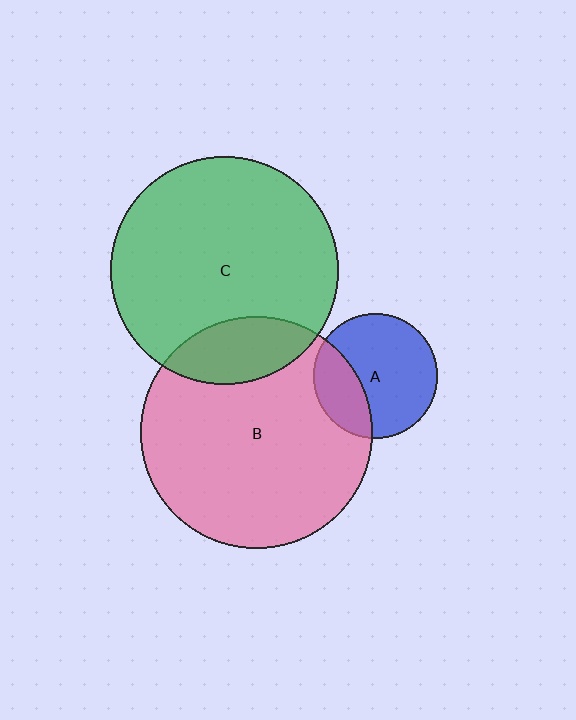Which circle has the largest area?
Circle B (pink).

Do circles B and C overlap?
Yes.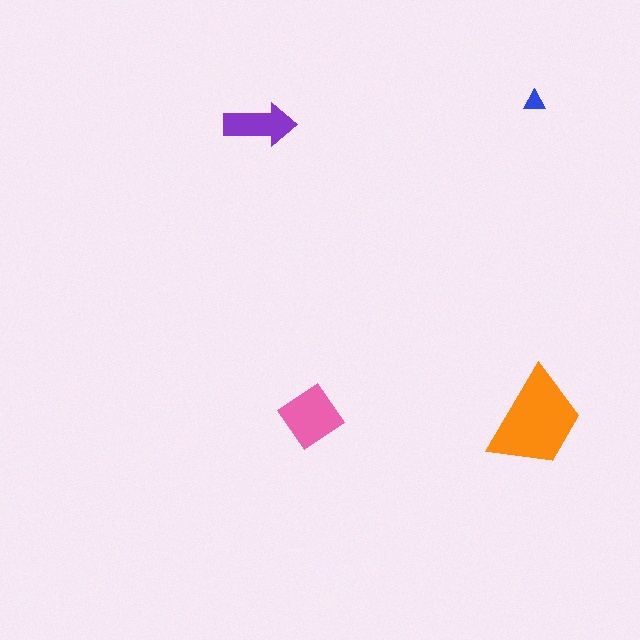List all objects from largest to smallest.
The orange trapezoid, the pink diamond, the purple arrow, the blue triangle.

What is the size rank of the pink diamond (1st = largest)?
2nd.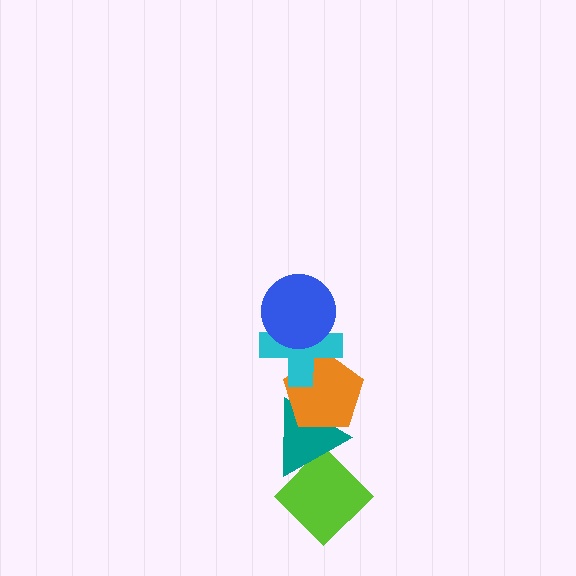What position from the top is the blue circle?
The blue circle is 1st from the top.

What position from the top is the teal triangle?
The teal triangle is 4th from the top.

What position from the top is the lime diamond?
The lime diamond is 5th from the top.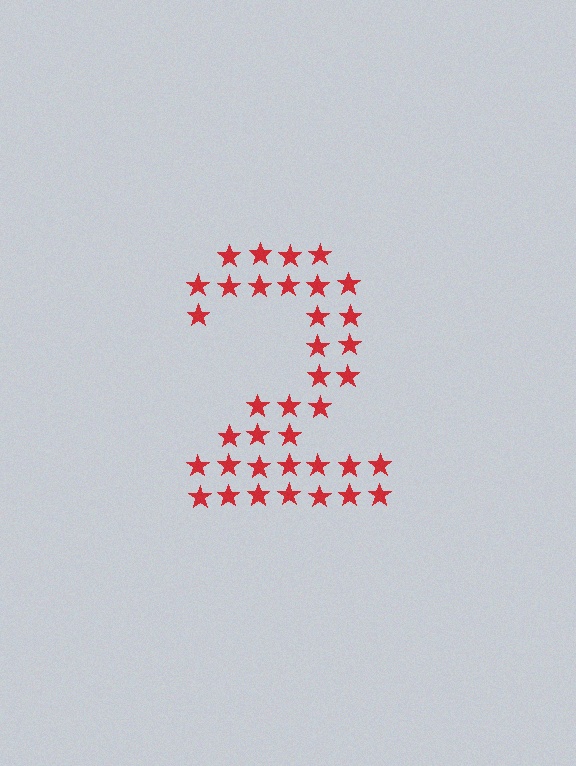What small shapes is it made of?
It is made of small stars.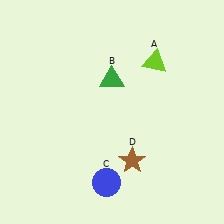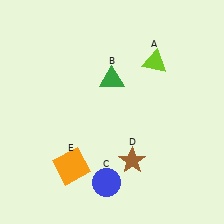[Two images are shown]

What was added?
An orange square (E) was added in Image 2.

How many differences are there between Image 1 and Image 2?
There is 1 difference between the two images.